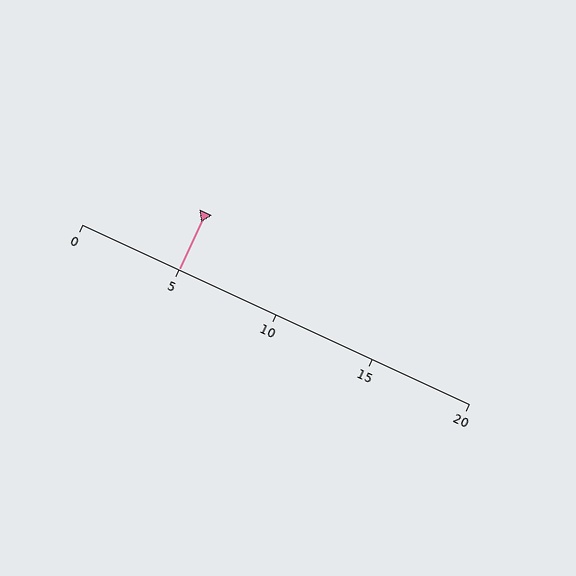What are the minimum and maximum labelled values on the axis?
The axis runs from 0 to 20.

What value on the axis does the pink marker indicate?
The marker indicates approximately 5.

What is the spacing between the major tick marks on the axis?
The major ticks are spaced 5 apart.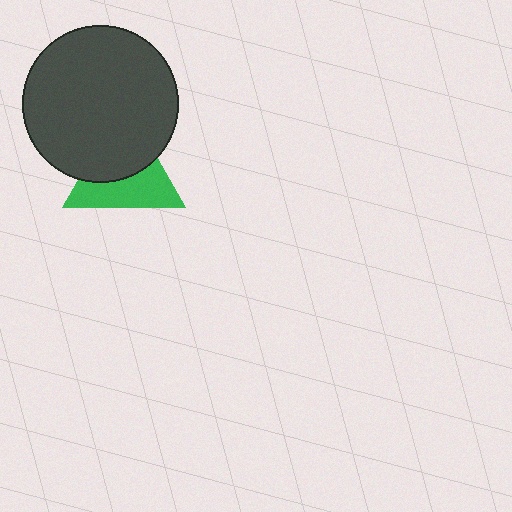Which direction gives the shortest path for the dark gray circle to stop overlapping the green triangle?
Moving up gives the shortest separation.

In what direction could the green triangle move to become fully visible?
The green triangle could move down. That would shift it out from behind the dark gray circle entirely.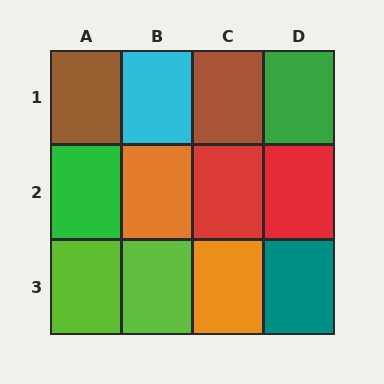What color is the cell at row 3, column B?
Lime.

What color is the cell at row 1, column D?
Green.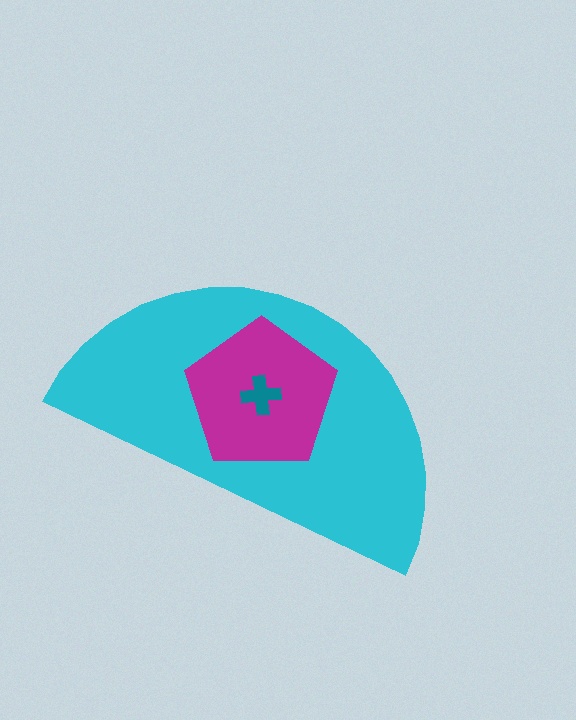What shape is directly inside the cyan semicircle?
The magenta pentagon.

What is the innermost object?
The teal cross.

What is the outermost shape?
The cyan semicircle.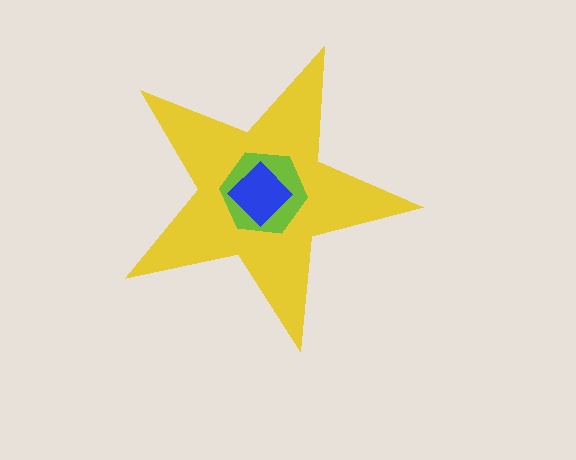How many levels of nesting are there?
3.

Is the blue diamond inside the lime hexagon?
Yes.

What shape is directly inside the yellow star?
The lime hexagon.